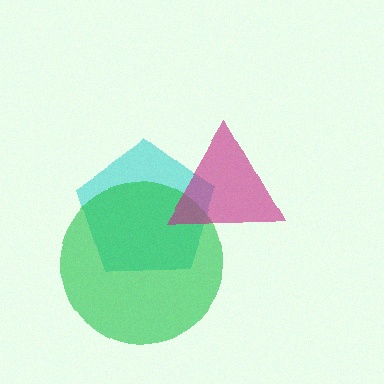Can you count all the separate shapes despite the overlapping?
Yes, there are 3 separate shapes.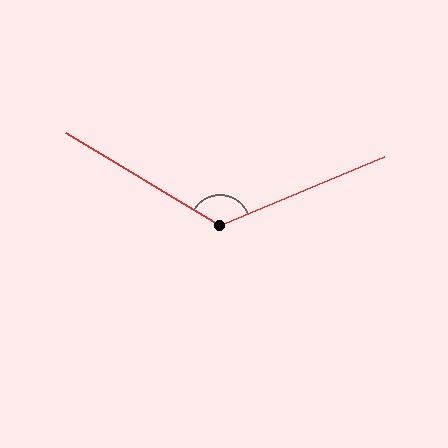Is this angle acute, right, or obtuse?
It is obtuse.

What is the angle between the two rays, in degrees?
Approximately 126 degrees.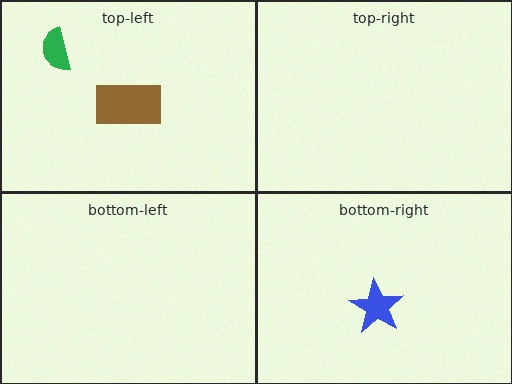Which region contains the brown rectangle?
The top-left region.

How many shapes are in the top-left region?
2.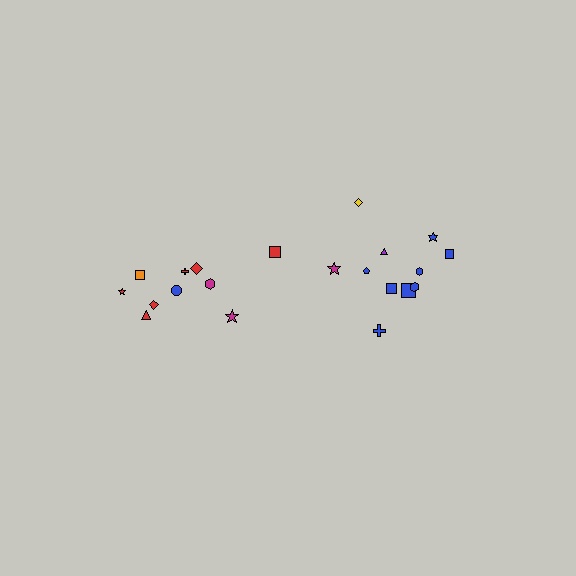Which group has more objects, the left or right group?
The right group.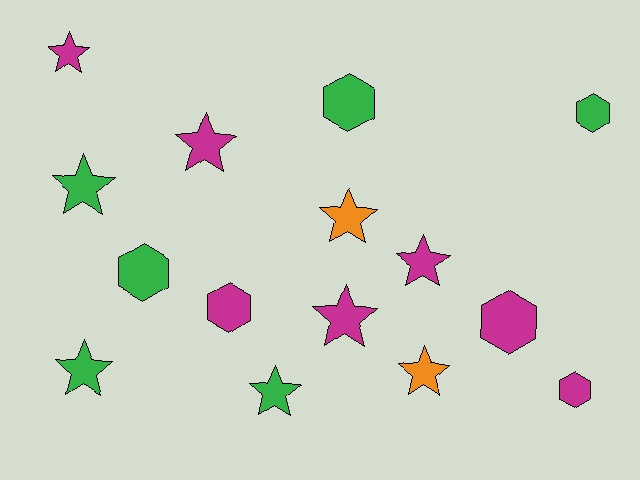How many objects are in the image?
There are 15 objects.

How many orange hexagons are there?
There are no orange hexagons.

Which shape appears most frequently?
Star, with 9 objects.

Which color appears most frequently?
Magenta, with 7 objects.